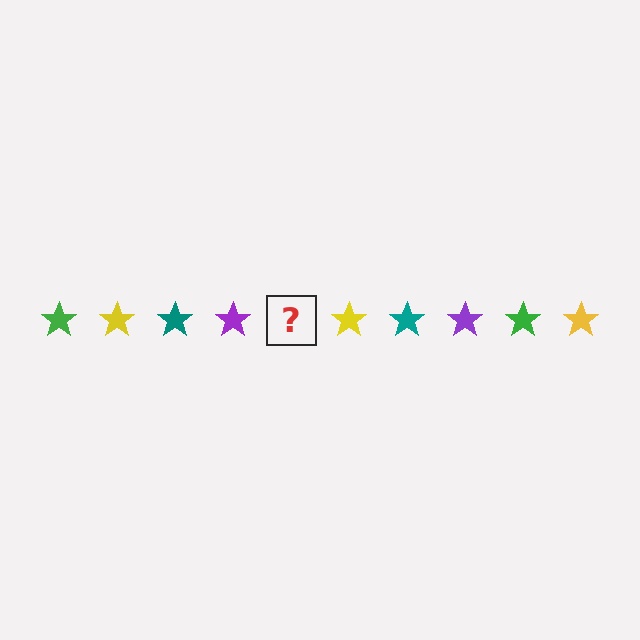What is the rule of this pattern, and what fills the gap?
The rule is that the pattern cycles through green, yellow, teal, purple stars. The gap should be filled with a green star.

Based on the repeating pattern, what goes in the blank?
The blank should be a green star.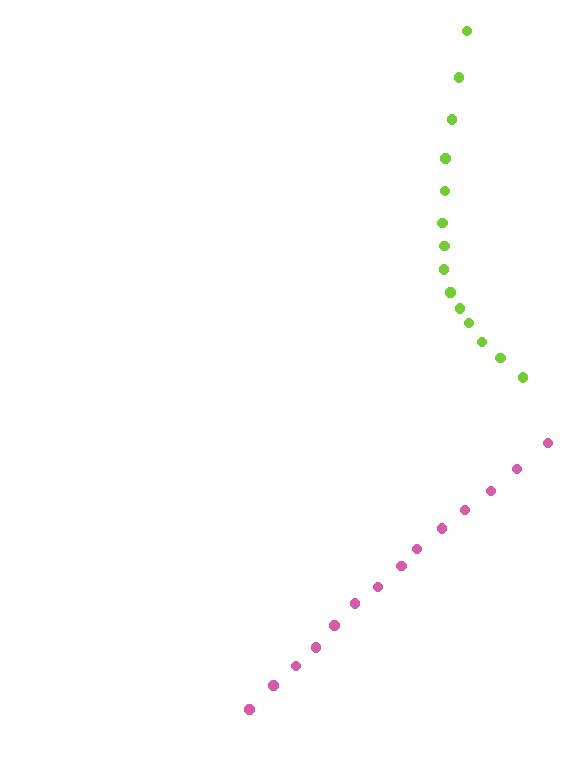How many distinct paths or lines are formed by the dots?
There are 2 distinct paths.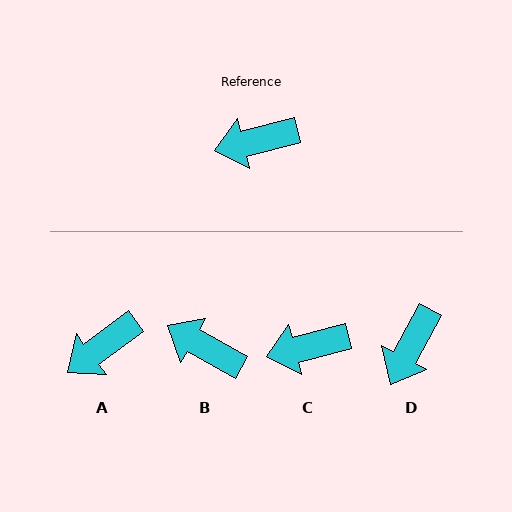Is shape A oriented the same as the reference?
No, it is off by about 23 degrees.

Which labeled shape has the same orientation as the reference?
C.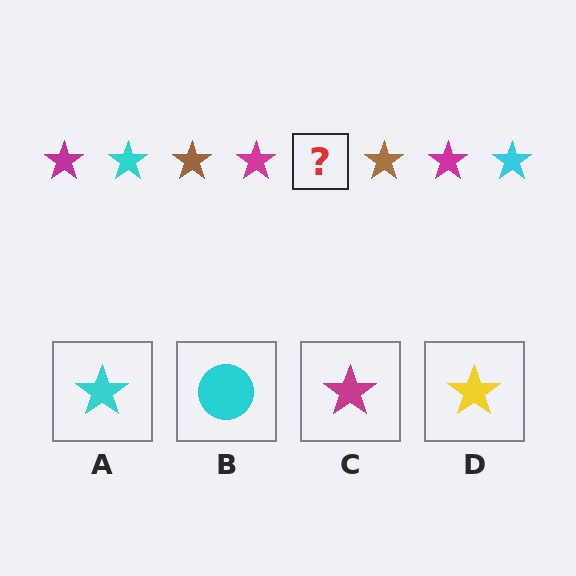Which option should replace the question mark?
Option A.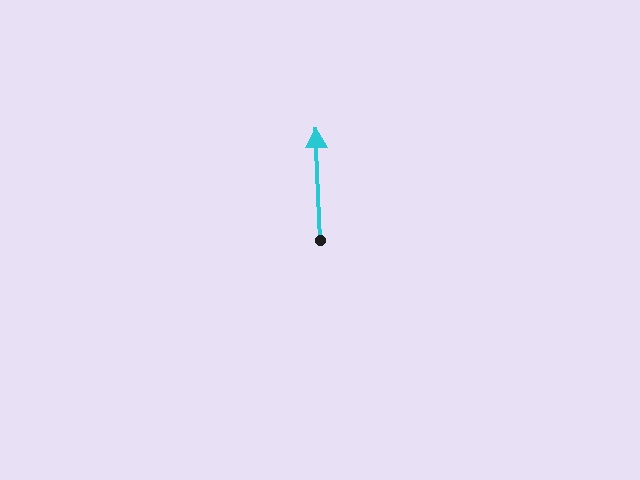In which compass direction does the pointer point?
North.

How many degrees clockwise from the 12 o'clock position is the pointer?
Approximately 358 degrees.